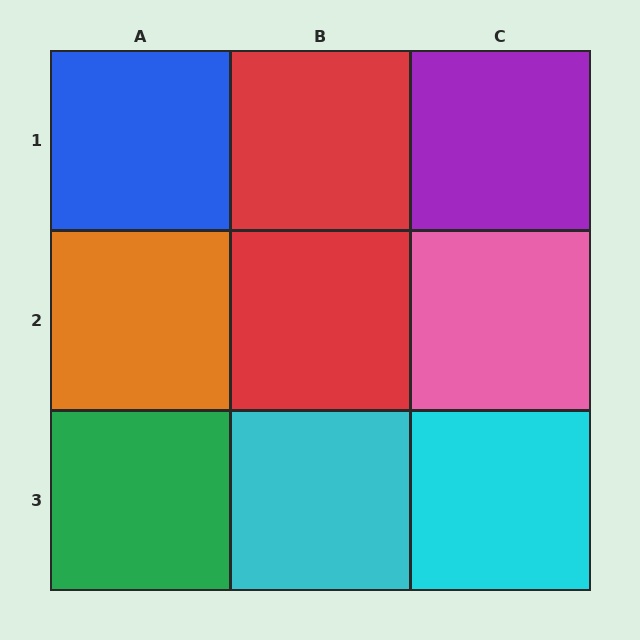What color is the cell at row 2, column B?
Red.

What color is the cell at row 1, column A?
Blue.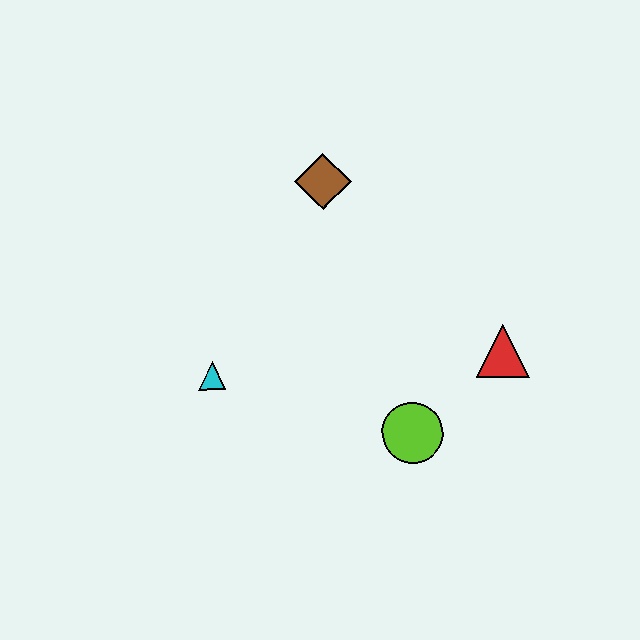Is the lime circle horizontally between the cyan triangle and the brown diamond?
No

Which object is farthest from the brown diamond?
The lime circle is farthest from the brown diamond.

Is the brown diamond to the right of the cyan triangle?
Yes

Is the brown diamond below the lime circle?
No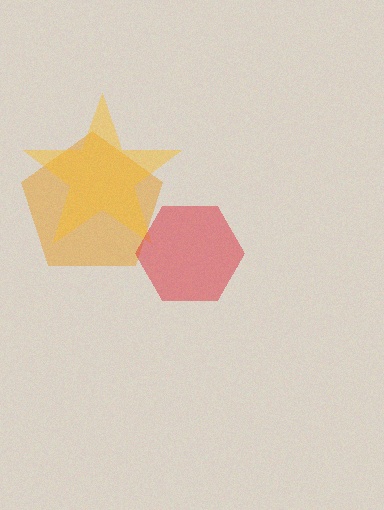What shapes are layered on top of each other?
The layered shapes are: an orange pentagon, a yellow star, a red hexagon.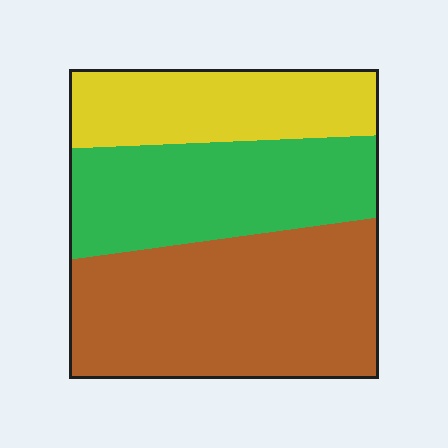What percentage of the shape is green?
Green covers roughly 30% of the shape.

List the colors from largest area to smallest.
From largest to smallest: brown, green, yellow.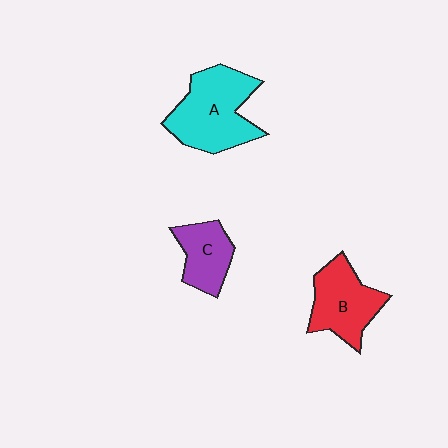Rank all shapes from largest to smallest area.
From largest to smallest: A (cyan), B (red), C (purple).